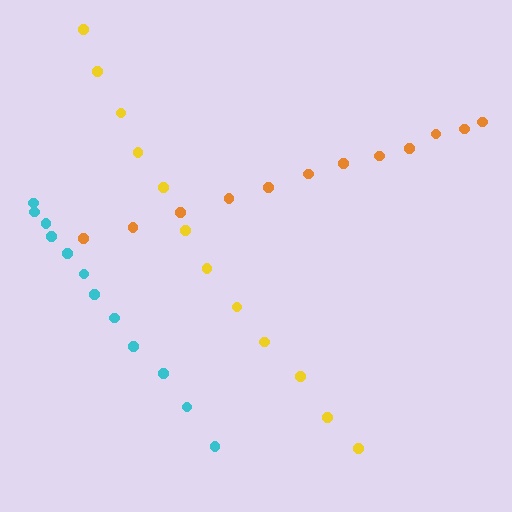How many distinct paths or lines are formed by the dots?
There are 3 distinct paths.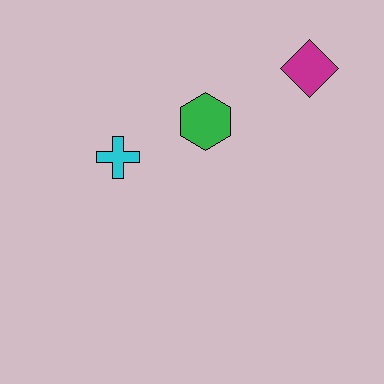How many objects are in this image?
There are 3 objects.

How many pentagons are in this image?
There are no pentagons.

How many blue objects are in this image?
There are no blue objects.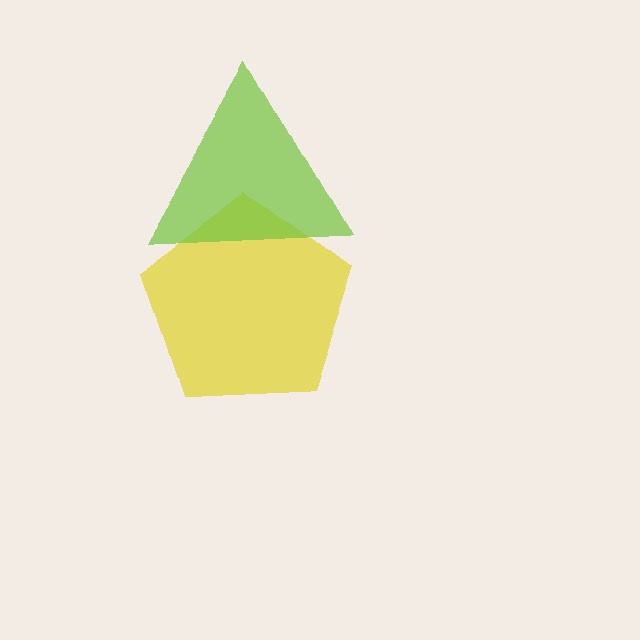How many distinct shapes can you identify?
There are 2 distinct shapes: a yellow pentagon, a lime triangle.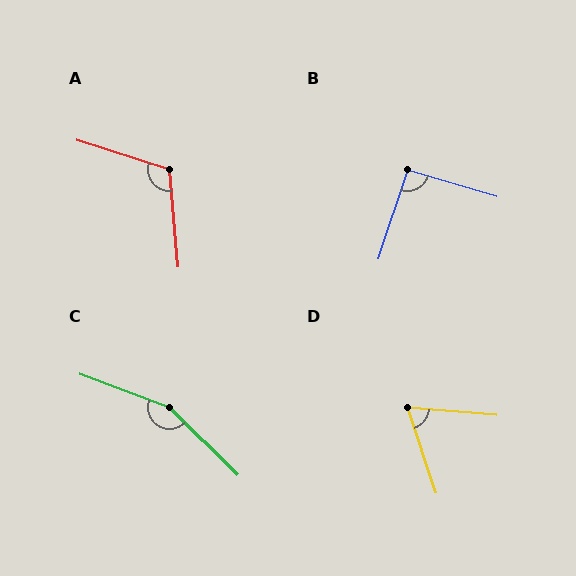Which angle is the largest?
C, at approximately 156 degrees.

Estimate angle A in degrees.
Approximately 113 degrees.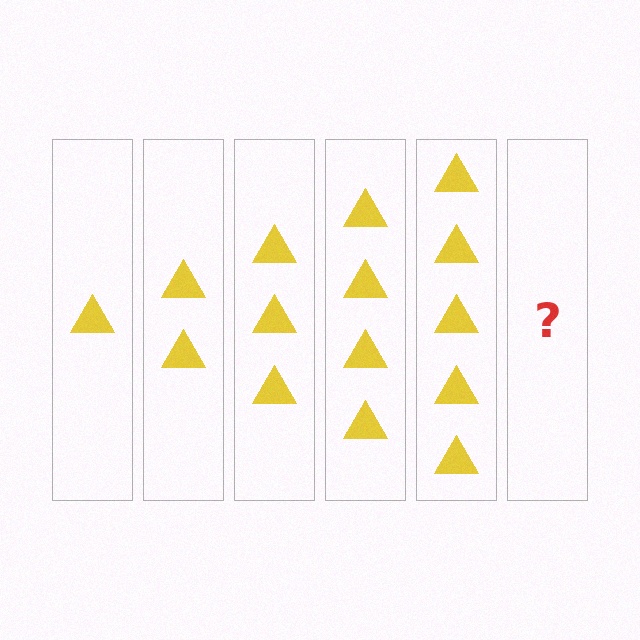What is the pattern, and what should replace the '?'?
The pattern is that each step adds one more triangle. The '?' should be 6 triangles.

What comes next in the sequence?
The next element should be 6 triangles.